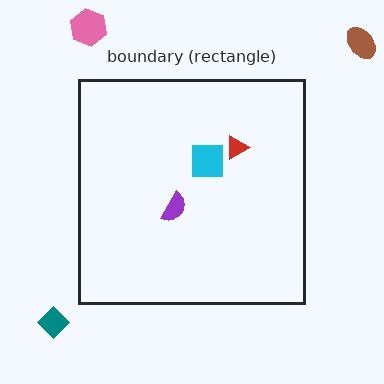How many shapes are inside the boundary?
3 inside, 3 outside.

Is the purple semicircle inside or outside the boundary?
Inside.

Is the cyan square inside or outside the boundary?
Inside.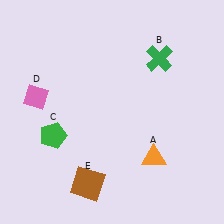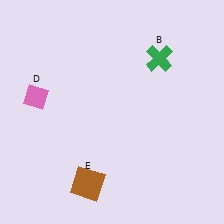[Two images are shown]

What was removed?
The green pentagon (C), the orange triangle (A) were removed in Image 2.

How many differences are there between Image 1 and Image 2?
There are 2 differences between the two images.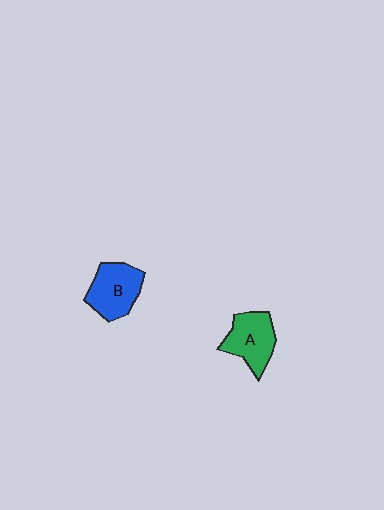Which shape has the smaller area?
Shape A (green).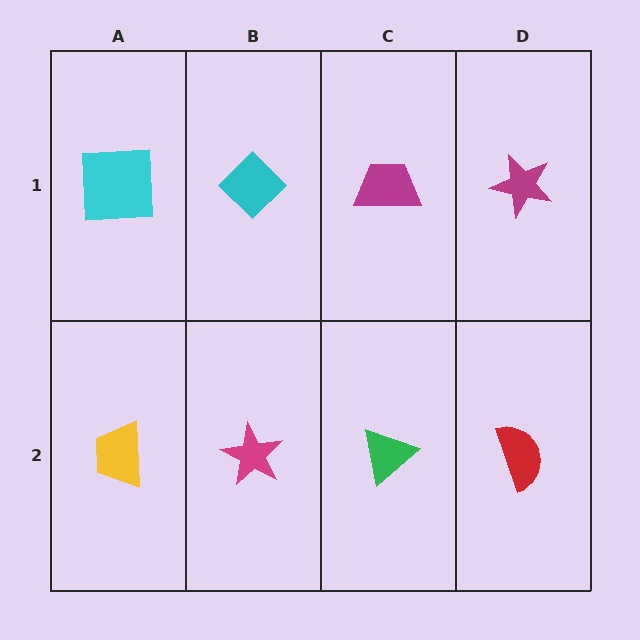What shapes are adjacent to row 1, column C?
A green triangle (row 2, column C), a cyan diamond (row 1, column B), a magenta star (row 1, column D).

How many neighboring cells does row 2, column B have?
3.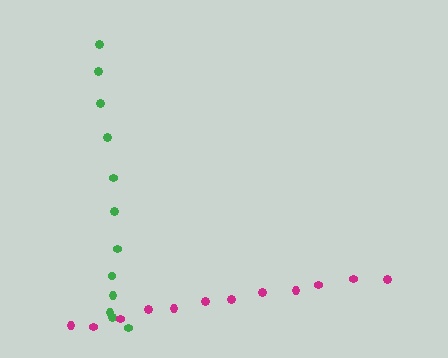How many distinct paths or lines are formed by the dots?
There are 2 distinct paths.